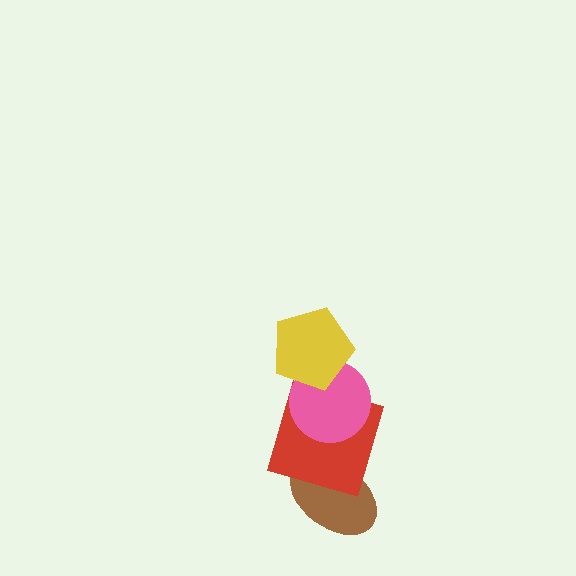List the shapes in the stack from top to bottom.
From top to bottom: the yellow pentagon, the pink circle, the red square, the brown ellipse.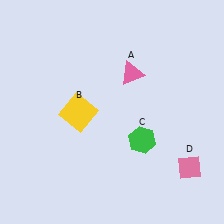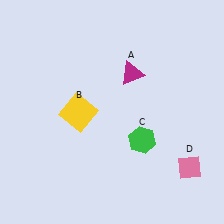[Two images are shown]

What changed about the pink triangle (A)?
In Image 1, A is pink. In Image 2, it changed to magenta.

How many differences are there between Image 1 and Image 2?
There is 1 difference between the two images.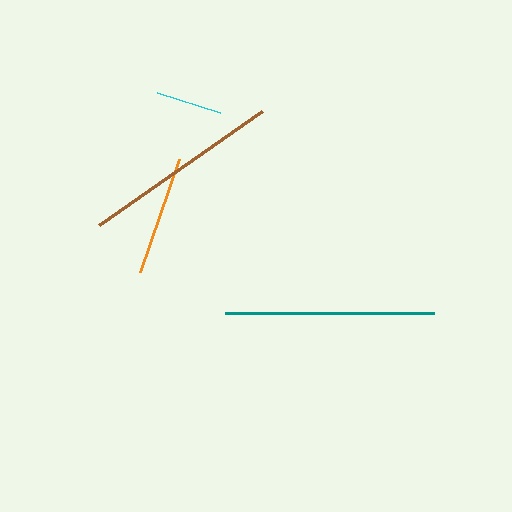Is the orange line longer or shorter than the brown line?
The brown line is longer than the orange line.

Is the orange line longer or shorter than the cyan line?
The orange line is longer than the cyan line.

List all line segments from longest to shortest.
From longest to shortest: teal, brown, orange, cyan.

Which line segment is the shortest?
The cyan line is the shortest at approximately 66 pixels.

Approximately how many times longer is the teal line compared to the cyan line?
The teal line is approximately 3.2 times the length of the cyan line.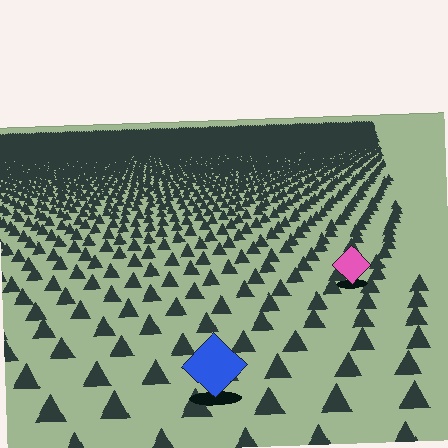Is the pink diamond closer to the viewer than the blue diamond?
No. The blue diamond is closer — you can tell from the texture gradient: the ground texture is coarser near it.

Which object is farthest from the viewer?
The pink diamond is farthest from the viewer. It appears smaller and the ground texture around it is denser.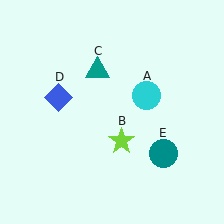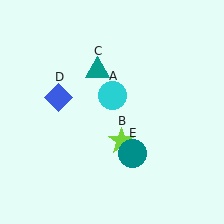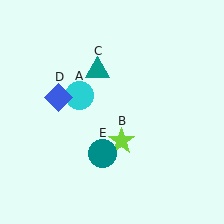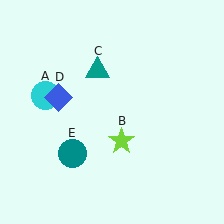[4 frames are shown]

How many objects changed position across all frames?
2 objects changed position: cyan circle (object A), teal circle (object E).